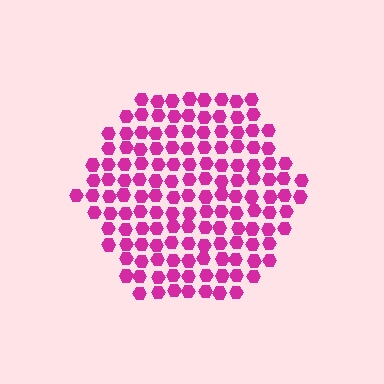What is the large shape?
The large shape is a hexagon.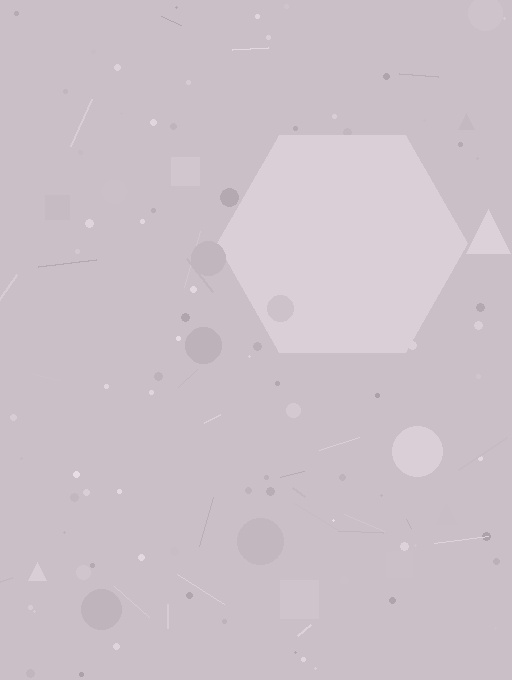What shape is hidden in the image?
A hexagon is hidden in the image.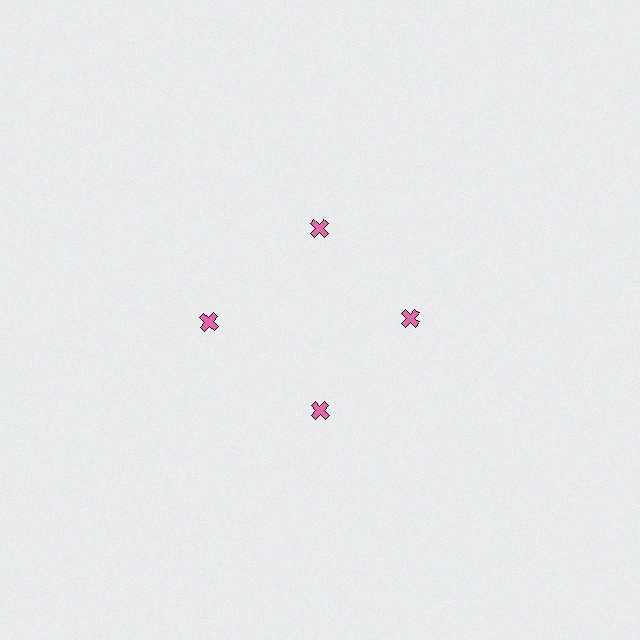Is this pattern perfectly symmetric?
No. The 4 pink crosses are arranged in a ring, but one element near the 9 o'clock position is pushed outward from the center, breaking the 4-fold rotational symmetry.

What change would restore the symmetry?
The symmetry would be restored by moving it inward, back onto the ring so that all 4 crosses sit at equal angles and equal distance from the center.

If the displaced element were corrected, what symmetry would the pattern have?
It would have 4-fold rotational symmetry — the pattern would map onto itself every 90 degrees.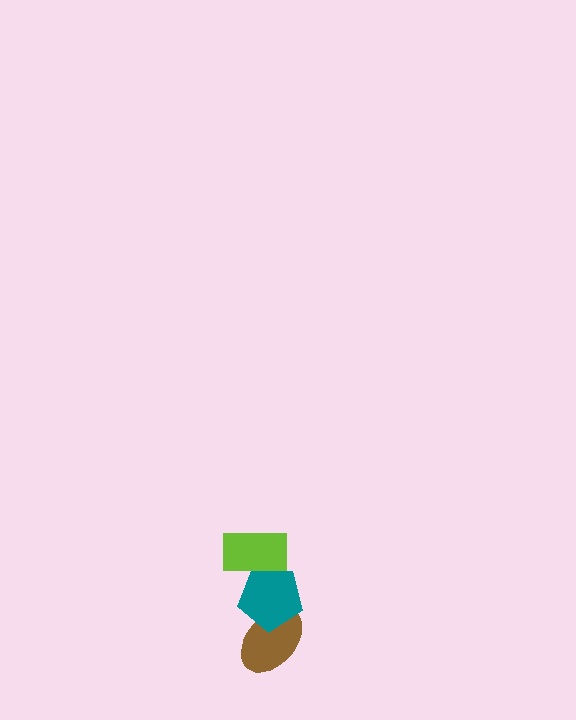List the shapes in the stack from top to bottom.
From top to bottom: the lime rectangle, the teal pentagon, the brown ellipse.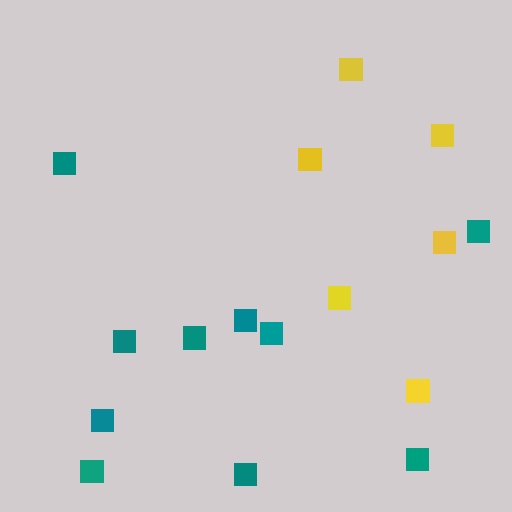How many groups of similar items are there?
There are 2 groups: one group of yellow squares (6) and one group of teal squares (10).